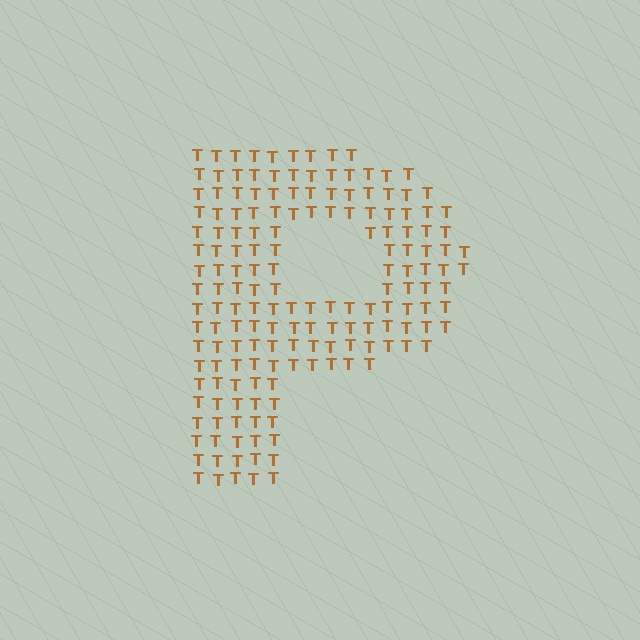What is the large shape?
The large shape is the letter P.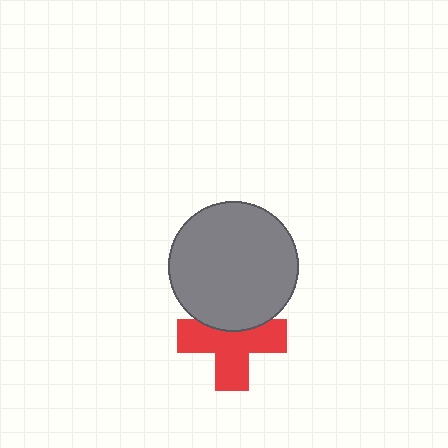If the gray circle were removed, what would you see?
You would see the complete red cross.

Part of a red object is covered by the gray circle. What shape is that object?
It is a cross.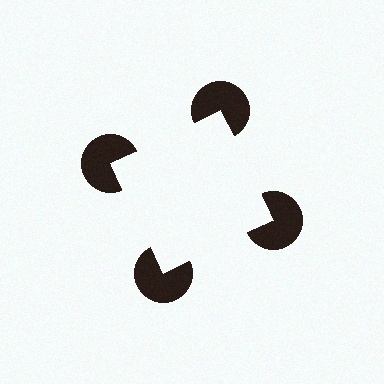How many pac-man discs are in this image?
There are 4 — one at each vertex of the illusory square.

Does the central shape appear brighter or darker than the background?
It typically appears slightly brighter than the background, even though no actual brightness change is drawn.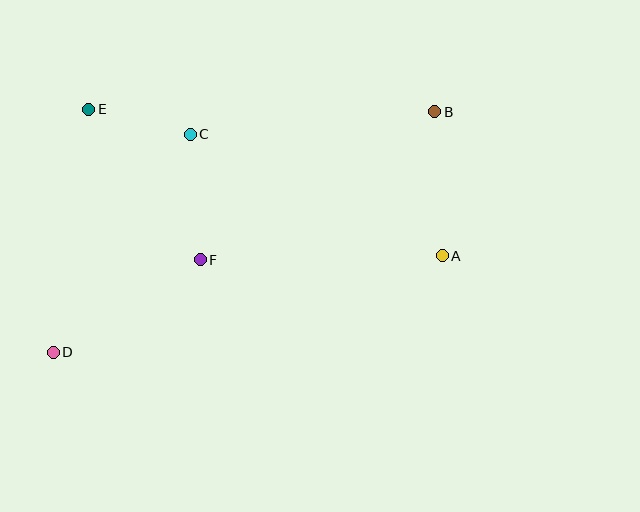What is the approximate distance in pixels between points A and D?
The distance between A and D is approximately 401 pixels.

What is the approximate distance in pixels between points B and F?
The distance between B and F is approximately 277 pixels.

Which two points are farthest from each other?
Points B and D are farthest from each other.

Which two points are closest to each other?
Points C and E are closest to each other.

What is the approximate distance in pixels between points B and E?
The distance between B and E is approximately 346 pixels.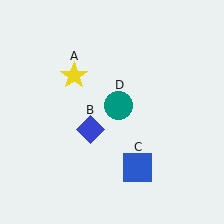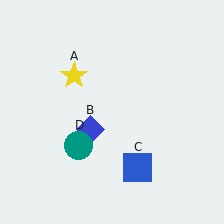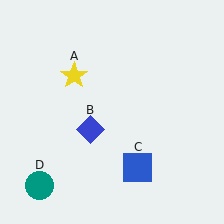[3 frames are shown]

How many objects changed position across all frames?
1 object changed position: teal circle (object D).